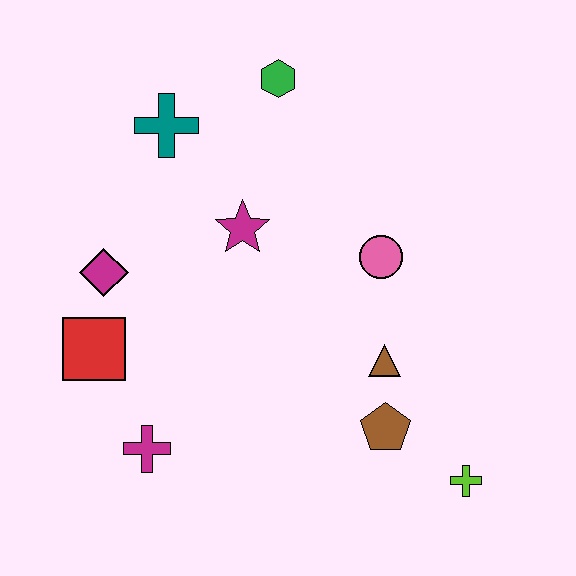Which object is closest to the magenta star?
The teal cross is closest to the magenta star.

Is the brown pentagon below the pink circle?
Yes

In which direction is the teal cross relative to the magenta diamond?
The teal cross is above the magenta diamond.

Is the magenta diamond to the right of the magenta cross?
No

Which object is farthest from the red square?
The lime cross is farthest from the red square.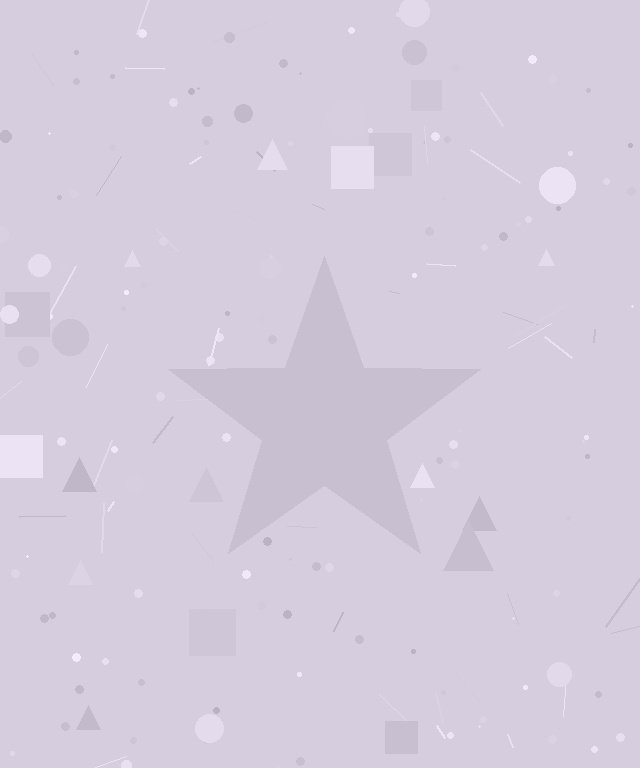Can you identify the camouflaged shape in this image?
The camouflaged shape is a star.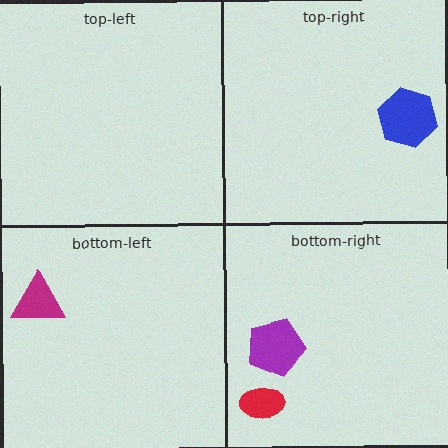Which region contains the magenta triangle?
The bottom-left region.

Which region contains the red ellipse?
The bottom-right region.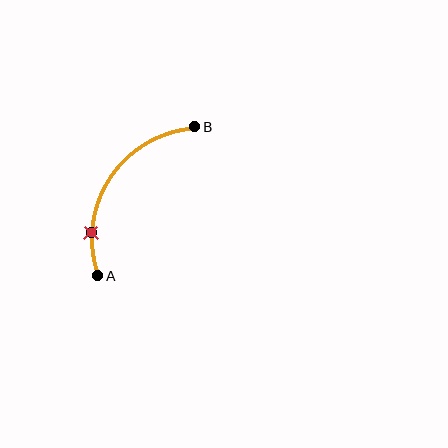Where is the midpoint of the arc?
The arc midpoint is the point on the curve farthest from the straight line joining A and B. It sits to the left of that line.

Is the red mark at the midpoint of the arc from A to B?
No. The red mark lies on the arc but is closer to endpoint A. The arc midpoint would be at the point on the curve equidistant along the arc from both A and B.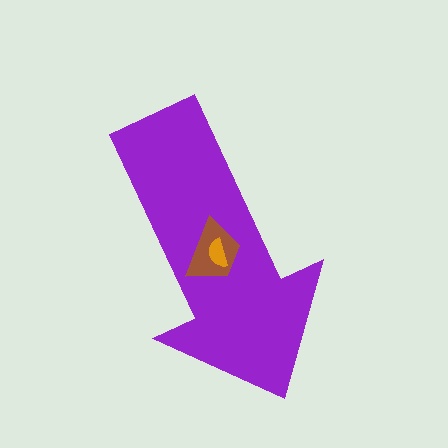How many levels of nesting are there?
3.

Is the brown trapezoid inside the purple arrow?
Yes.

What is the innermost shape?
The orange semicircle.